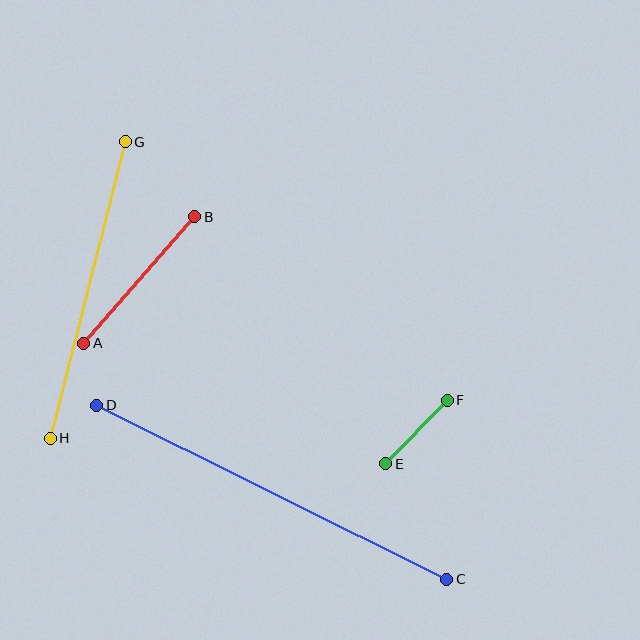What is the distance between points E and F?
The distance is approximately 88 pixels.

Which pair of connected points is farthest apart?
Points C and D are farthest apart.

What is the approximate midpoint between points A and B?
The midpoint is at approximately (139, 280) pixels.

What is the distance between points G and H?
The distance is approximately 306 pixels.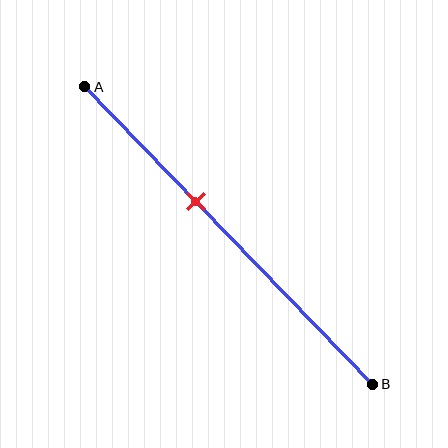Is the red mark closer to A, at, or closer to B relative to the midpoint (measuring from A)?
The red mark is closer to point A than the midpoint of segment AB.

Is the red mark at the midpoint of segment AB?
No, the mark is at about 40% from A, not at the 50% midpoint.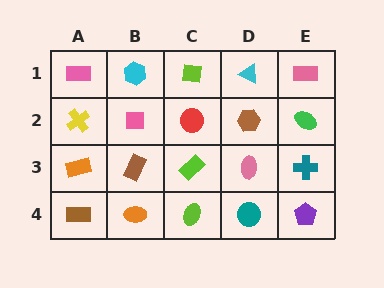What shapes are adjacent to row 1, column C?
A red circle (row 2, column C), a cyan hexagon (row 1, column B), a cyan triangle (row 1, column D).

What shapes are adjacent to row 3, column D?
A brown hexagon (row 2, column D), a teal circle (row 4, column D), a lime rectangle (row 3, column C), a teal cross (row 3, column E).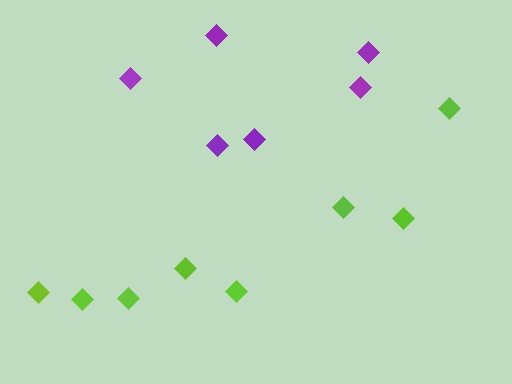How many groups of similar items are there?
There are 2 groups: one group of lime diamonds (8) and one group of purple diamonds (6).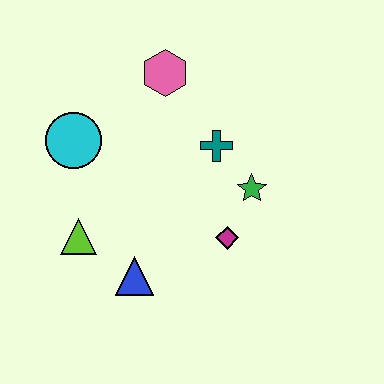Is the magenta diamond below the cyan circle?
Yes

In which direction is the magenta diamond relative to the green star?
The magenta diamond is below the green star.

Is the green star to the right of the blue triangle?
Yes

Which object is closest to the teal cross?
The green star is closest to the teal cross.